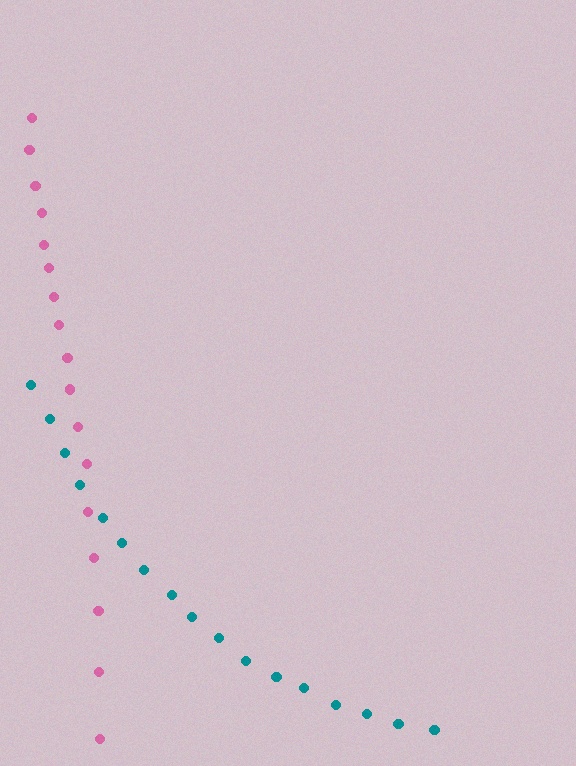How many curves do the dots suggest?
There are 2 distinct paths.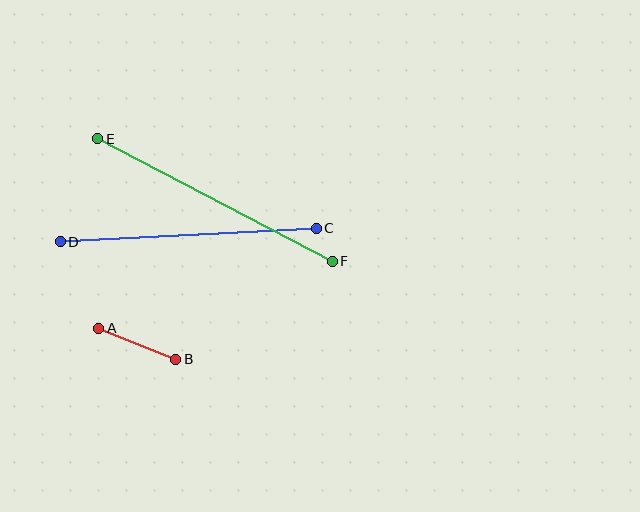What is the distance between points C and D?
The distance is approximately 256 pixels.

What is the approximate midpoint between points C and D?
The midpoint is at approximately (188, 235) pixels.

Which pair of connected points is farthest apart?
Points E and F are farthest apart.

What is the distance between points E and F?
The distance is approximately 265 pixels.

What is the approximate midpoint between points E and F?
The midpoint is at approximately (215, 200) pixels.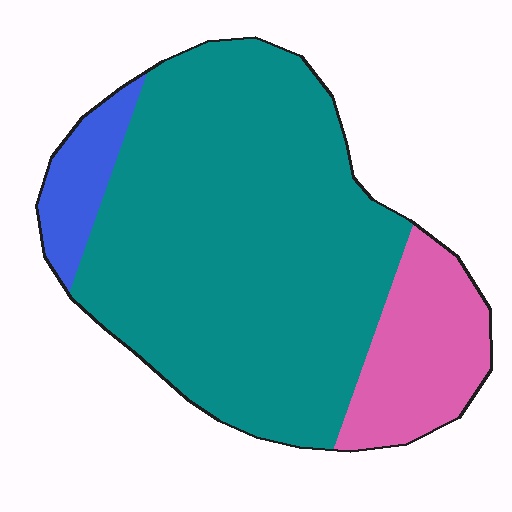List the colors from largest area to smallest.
From largest to smallest: teal, pink, blue.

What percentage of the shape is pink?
Pink takes up about one sixth (1/6) of the shape.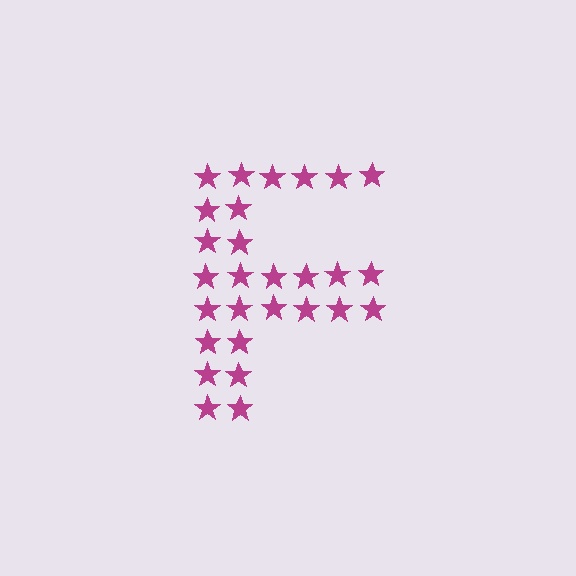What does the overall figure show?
The overall figure shows the letter F.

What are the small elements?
The small elements are stars.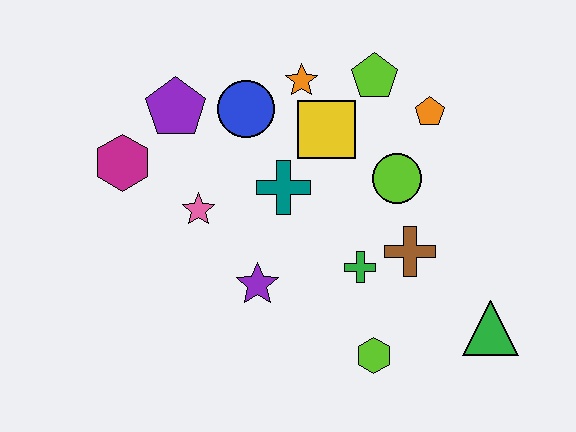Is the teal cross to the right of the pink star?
Yes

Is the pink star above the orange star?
No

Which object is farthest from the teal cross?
The green triangle is farthest from the teal cross.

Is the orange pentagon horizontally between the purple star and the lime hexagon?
No